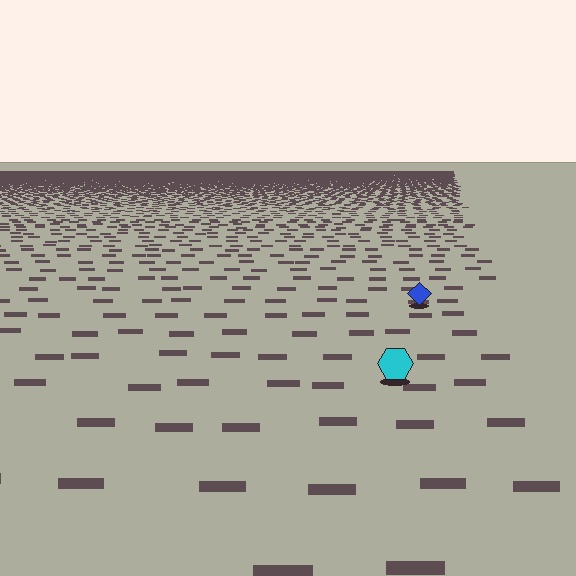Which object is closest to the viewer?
The cyan hexagon is closest. The texture marks near it are larger and more spread out.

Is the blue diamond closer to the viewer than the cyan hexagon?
No. The cyan hexagon is closer — you can tell from the texture gradient: the ground texture is coarser near it.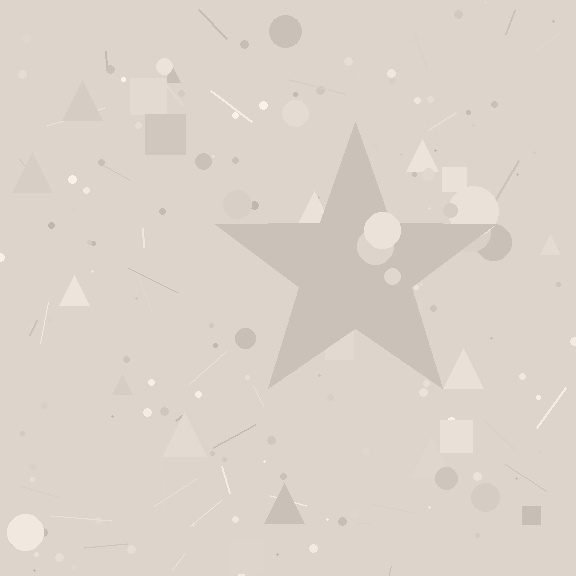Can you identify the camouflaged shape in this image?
The camouflaged shape is a star.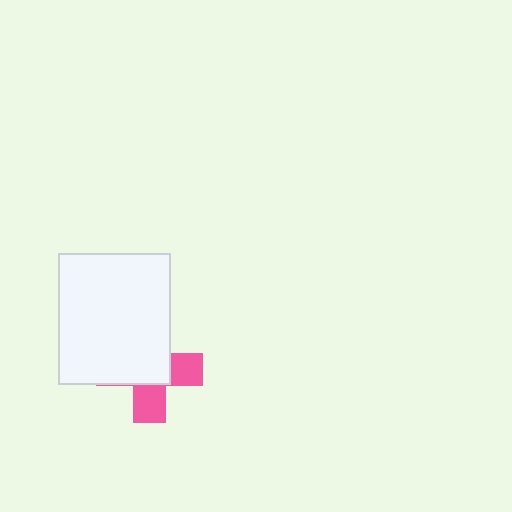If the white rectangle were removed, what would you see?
You would see the complete pink cross.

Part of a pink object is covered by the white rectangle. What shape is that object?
It is a cross.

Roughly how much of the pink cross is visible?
A small part of it is visible (roughly 38%).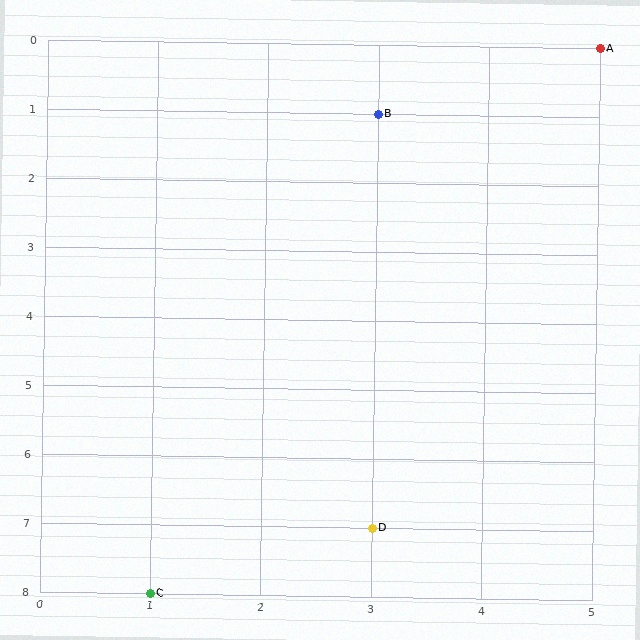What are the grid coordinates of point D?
Point D is at grid coordinates (3, 7).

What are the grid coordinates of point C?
Point C is at grid coordinates (1, 8).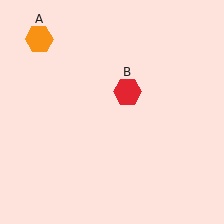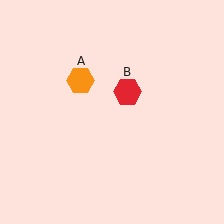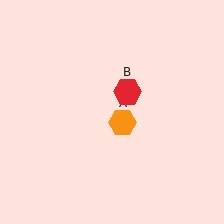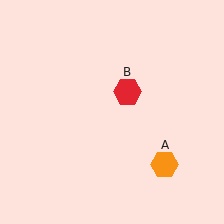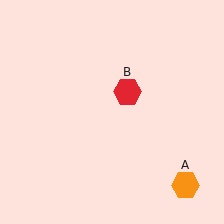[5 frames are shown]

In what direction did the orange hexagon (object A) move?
The orange hexagon (object A) moved down and to the right.